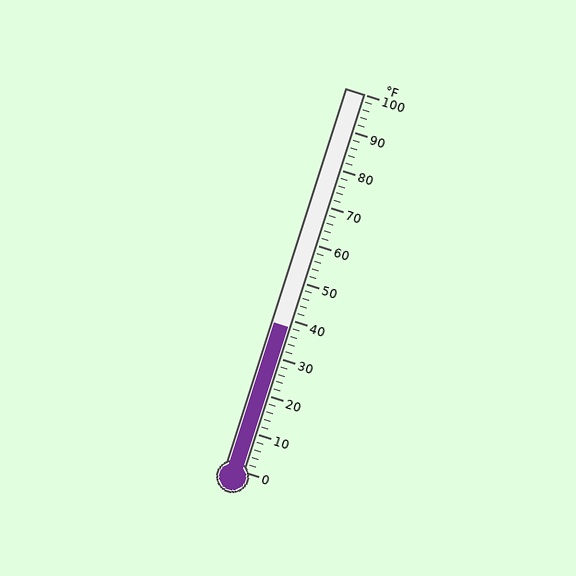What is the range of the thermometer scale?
The thermometer scale ranges from 0°F to 100°F.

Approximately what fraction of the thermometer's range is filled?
The thermometer is filled to approximately 40% of its range.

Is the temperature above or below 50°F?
The temperature is below 50°F.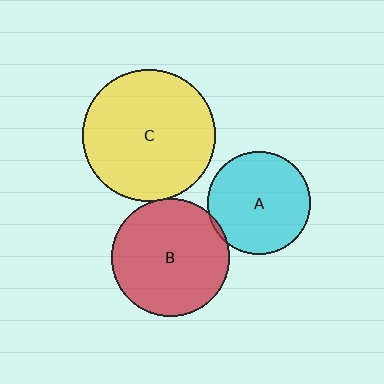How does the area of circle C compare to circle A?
Approximately 1.7 times.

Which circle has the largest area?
Circle C (yellow).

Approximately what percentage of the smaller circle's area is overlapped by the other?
Approximately 5%.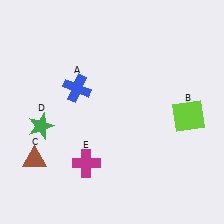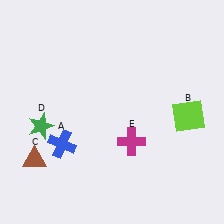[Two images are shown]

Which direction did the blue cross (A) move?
The blue cross (A) moved down.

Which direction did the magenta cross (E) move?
The magenta cross (E) moved right.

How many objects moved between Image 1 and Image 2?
2 objects moved between the two images.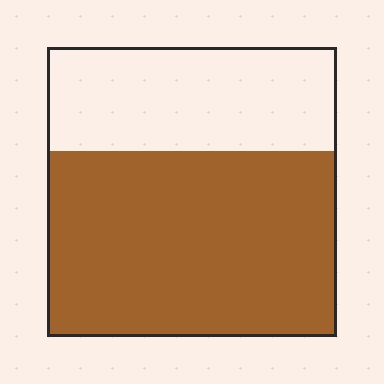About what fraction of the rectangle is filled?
About five eighths (5/8).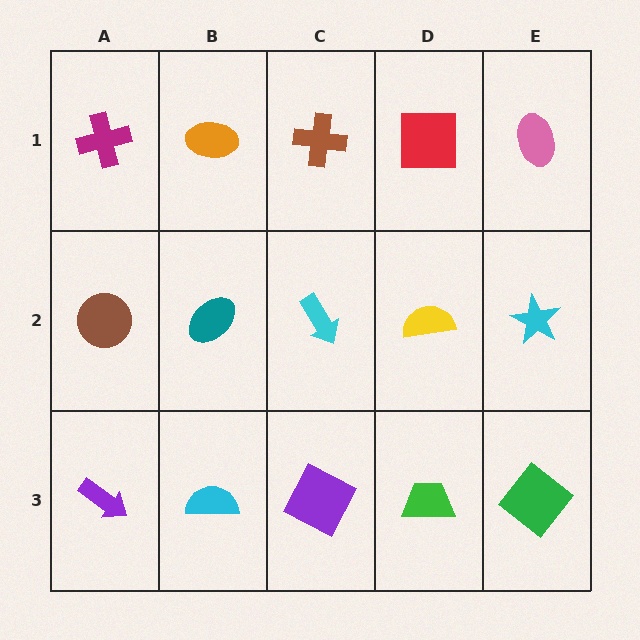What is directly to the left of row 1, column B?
A magenta cross.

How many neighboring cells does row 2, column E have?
3.